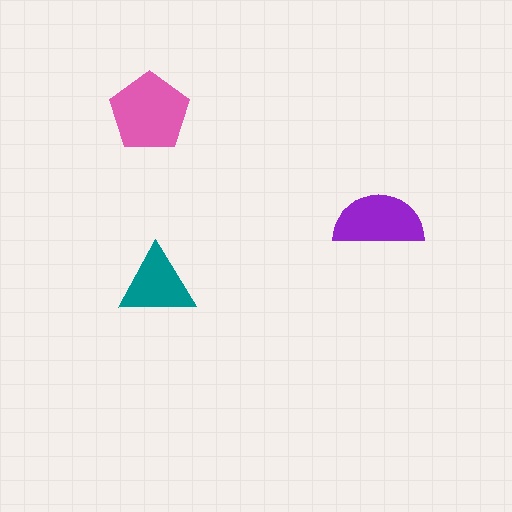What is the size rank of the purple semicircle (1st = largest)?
2nd.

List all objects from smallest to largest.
The teal triangle, the purple semicircle, the pink pentagon.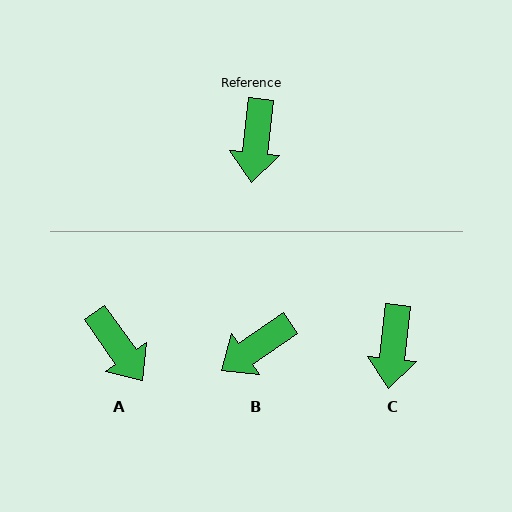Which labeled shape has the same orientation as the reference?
C.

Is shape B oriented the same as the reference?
No, it is off by about 49 degrees.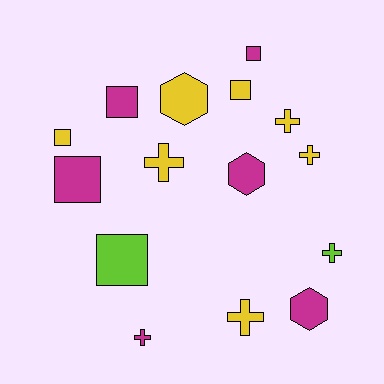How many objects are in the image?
There are 15 objects.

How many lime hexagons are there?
There are no lime hexagons.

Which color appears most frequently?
Yellow, with 7 objects.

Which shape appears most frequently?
Cross, with 6 objects.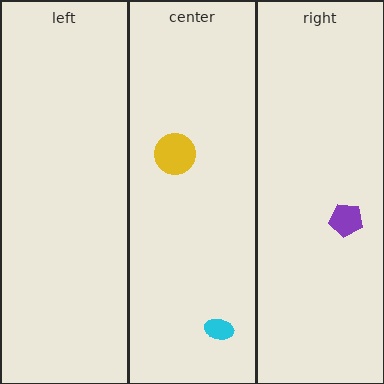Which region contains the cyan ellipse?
The center region.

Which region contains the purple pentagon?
The right region.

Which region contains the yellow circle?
The center region.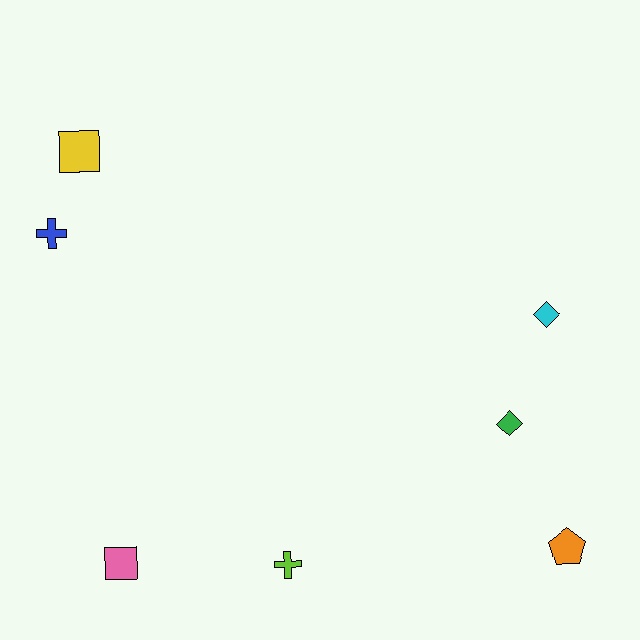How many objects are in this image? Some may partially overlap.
There are 7 objects.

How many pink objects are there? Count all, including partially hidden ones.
There is 1 pink object.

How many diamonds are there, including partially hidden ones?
There are 2 diamonds.